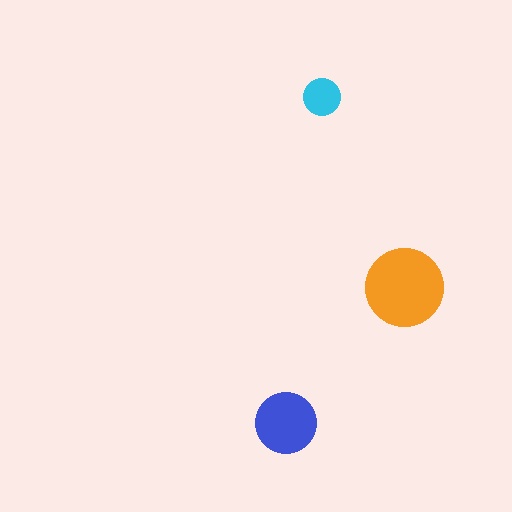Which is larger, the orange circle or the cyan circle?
The orange one.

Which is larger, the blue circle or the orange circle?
The orange one.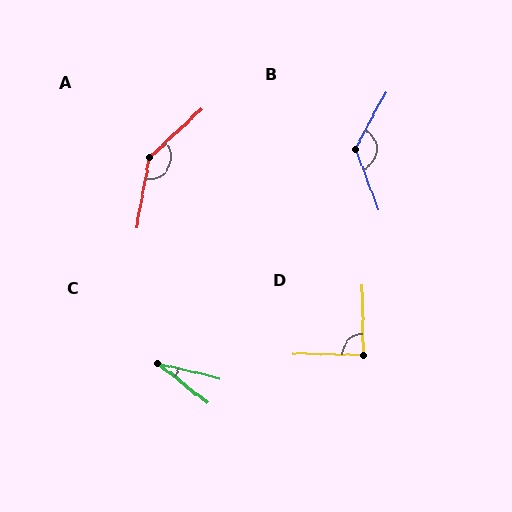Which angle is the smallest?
C, at approximately 25 degrees.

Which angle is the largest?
A, at approximately 144 degrees.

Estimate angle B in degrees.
Approximately 131 degrees.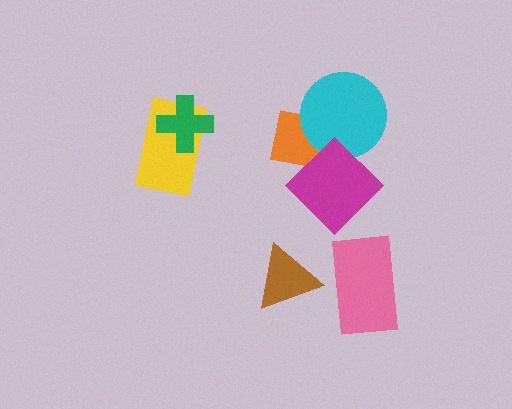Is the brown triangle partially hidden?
No, no other shape covers it.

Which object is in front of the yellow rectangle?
The green cross is in front of the yellow rectangle.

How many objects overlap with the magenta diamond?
2 objects overlap with the magenta diamond.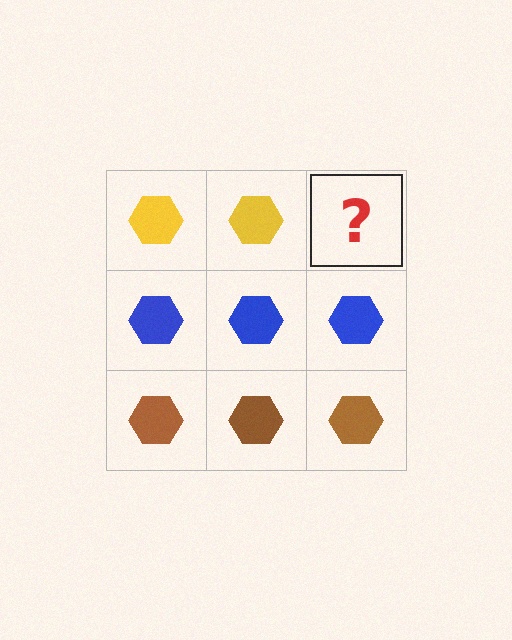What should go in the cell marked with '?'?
The missing cell should contain a yellow hexagon.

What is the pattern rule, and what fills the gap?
The rule is that each row has a consistent color. The gap should be filled with a yellow hexagon.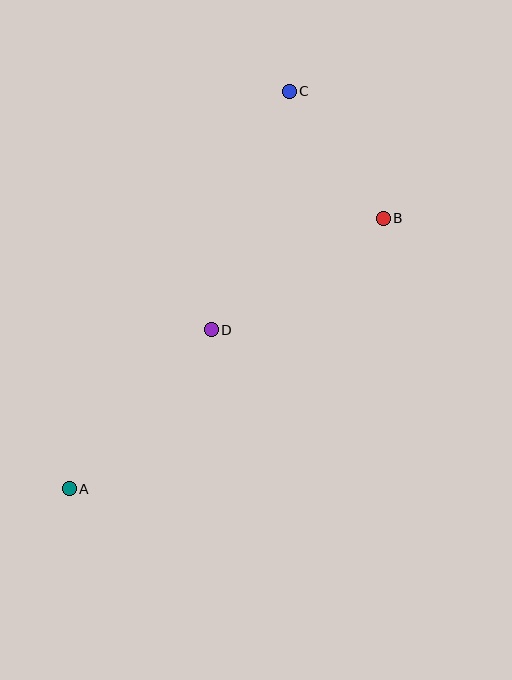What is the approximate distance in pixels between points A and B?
The distance between A and B is approximately 415 pixels.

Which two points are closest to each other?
Points B and C are closest to each other.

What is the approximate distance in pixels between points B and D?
The distance between B and D is approximately 205 pixels.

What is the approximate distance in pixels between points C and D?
The distance between C and D is approximately 251 pixels.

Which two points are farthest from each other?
Points A and C are farthest from each other.